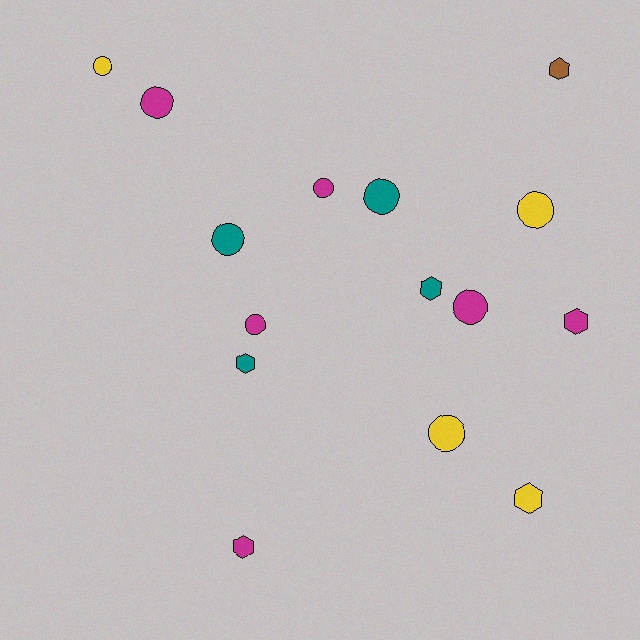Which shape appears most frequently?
Circle, with 9 objects.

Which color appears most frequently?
Magenta, with 6 objects.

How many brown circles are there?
There are no brown circles.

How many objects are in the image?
There are 15 objects.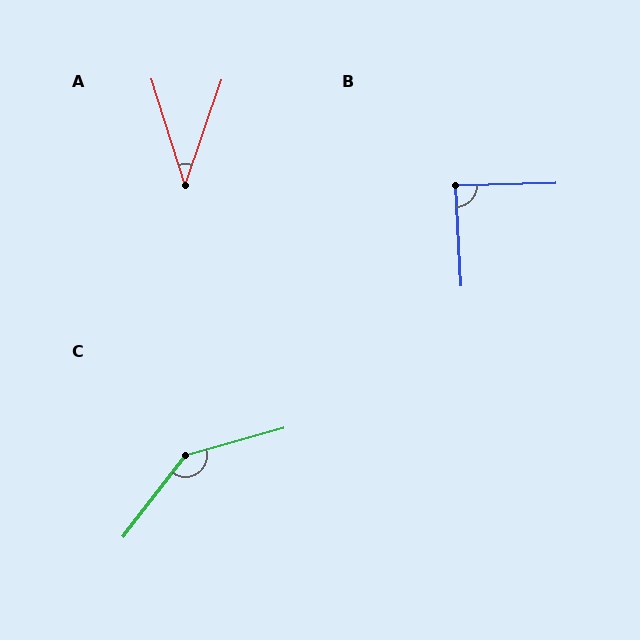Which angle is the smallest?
A, at approximately 36 degrees.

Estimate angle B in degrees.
Approximately 88 degrees.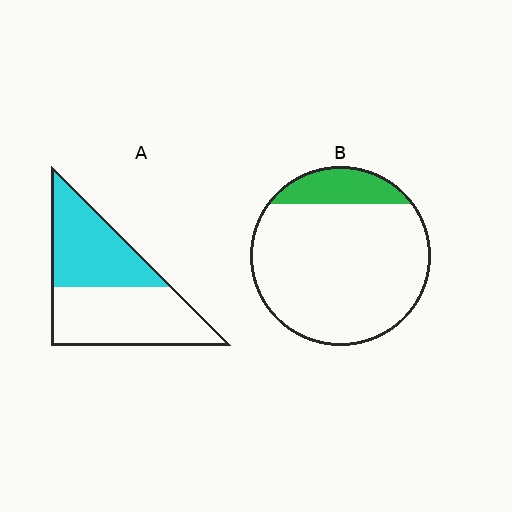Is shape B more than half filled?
No.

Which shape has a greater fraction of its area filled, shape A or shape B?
Shape A.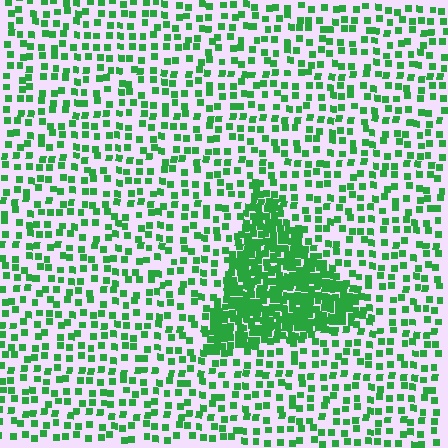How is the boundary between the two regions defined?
The boundary is defined by a change in element density (approximately 2.8x ratio). All elements are the same color, size, and shape.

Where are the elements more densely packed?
The elements are more densely packed inside the triangle boundary.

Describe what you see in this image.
The image contains small green elements arranged at two different densities. A triangle-shaped region is visible where the elements are more densely packed than the surrounding area.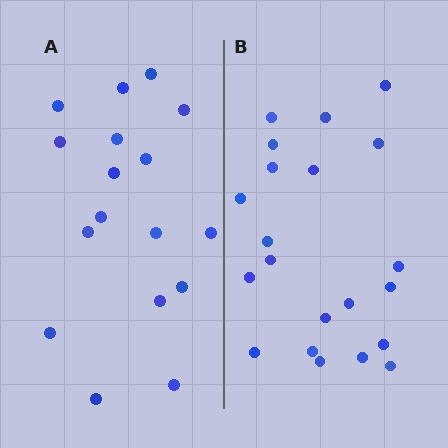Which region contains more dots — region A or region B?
Region B (the right region) has more dots.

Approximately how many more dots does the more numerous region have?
Region B has about 4 more dots than region A.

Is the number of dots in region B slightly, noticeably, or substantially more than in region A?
Region B has only slightly more — the two regions are fairly close. The ratio is roughly 1.2 to 1.